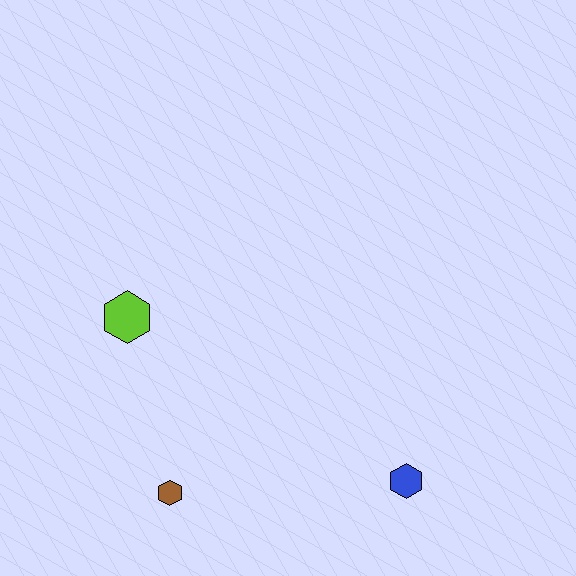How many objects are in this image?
There are 3 objects.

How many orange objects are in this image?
There are no orange objects.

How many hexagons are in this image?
There are 3 hexagons.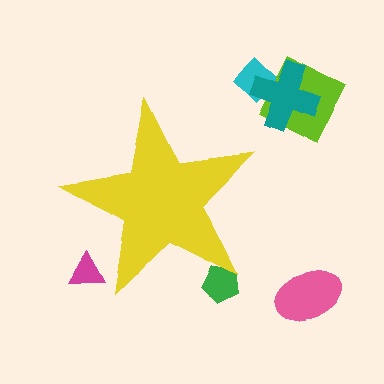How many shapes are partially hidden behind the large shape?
2 shapes are partially hidden.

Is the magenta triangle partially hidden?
Yes, the magenta triangle is partially hidden behind the yellow star.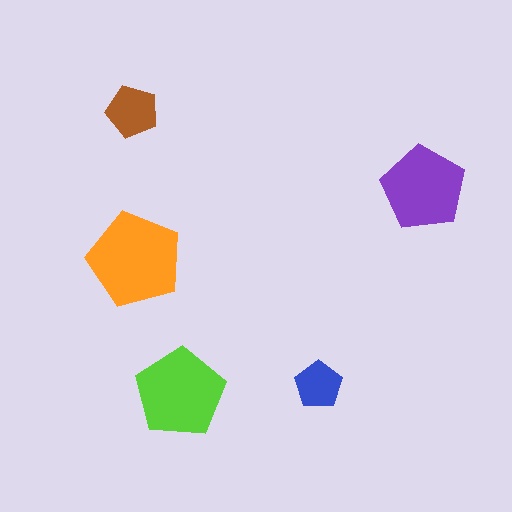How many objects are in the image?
There are 5 objects in the image.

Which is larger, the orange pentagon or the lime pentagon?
The orange one.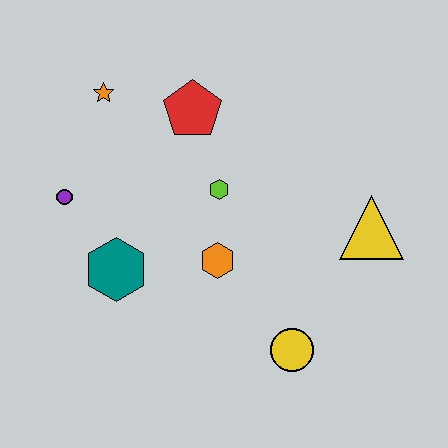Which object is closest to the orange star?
The red pentagon is closest to the orange star.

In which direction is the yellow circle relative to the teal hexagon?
The yellow circle is to the right of the teal hexagon.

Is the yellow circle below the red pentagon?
Yes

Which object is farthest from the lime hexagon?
The yellow circle is farthest from the lime hexagon.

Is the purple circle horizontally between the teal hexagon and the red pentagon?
No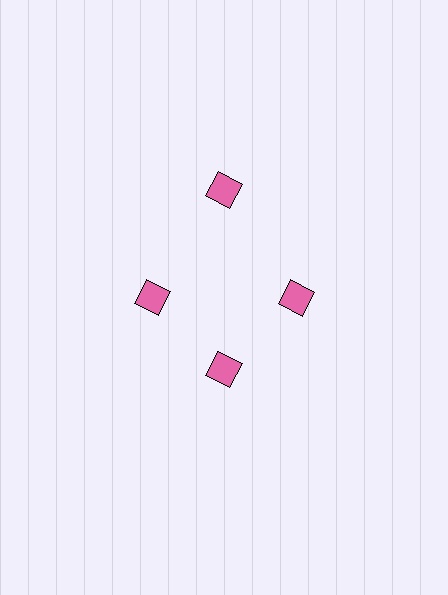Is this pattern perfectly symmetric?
No. The 4 pink diamonds are arranged in a ring, but one element near the 12 o'clock position is pushed outward from the center, breaking the 4-fold rotational symmetry.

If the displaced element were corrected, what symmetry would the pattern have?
It would have 4-fold rotational symmetry — the pattern would map onto itself every 90 degrees.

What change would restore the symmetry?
The symmetry would be restored by moving it inward, back onto the ring so that all 4 diamonds sit at equal angles and equal distance from the center.